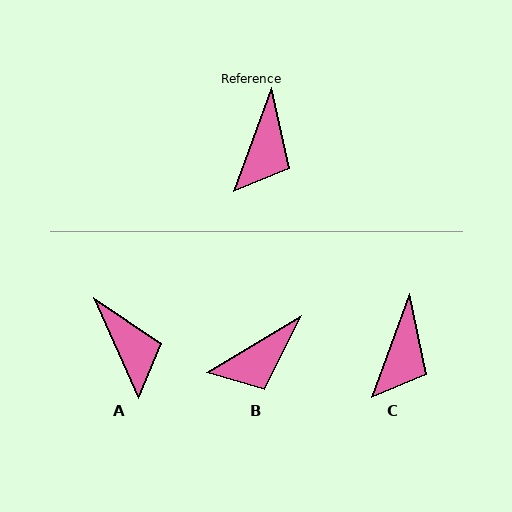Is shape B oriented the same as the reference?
No, it is off by about 39 degrees.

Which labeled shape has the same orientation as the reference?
C.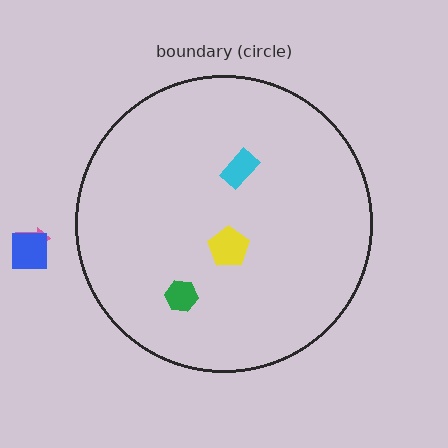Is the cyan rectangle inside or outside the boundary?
Inside.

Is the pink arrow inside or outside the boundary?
Outside.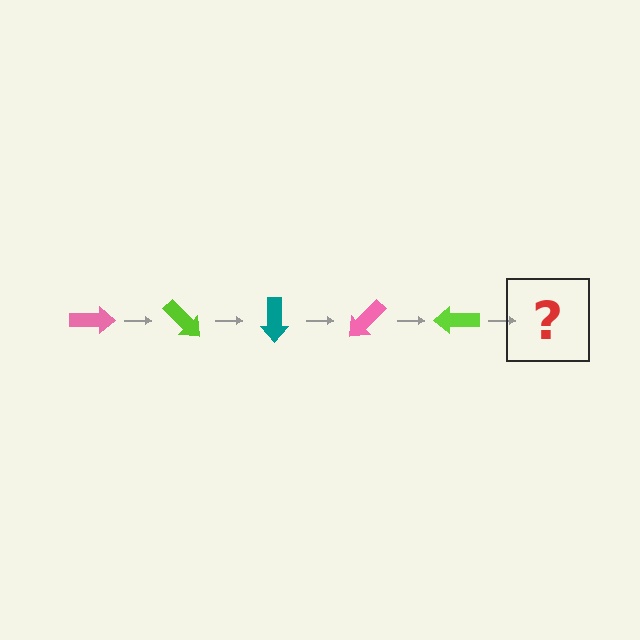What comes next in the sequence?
The next element should be a teal arrow, rotated 225 degrees from the start.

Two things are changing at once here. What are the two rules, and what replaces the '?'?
The two rules are that it rotates 45 degrees each step and the color cycles through pink, lime, and teal. The '?' should be a teal arrow, rotated 225 degrees from the start.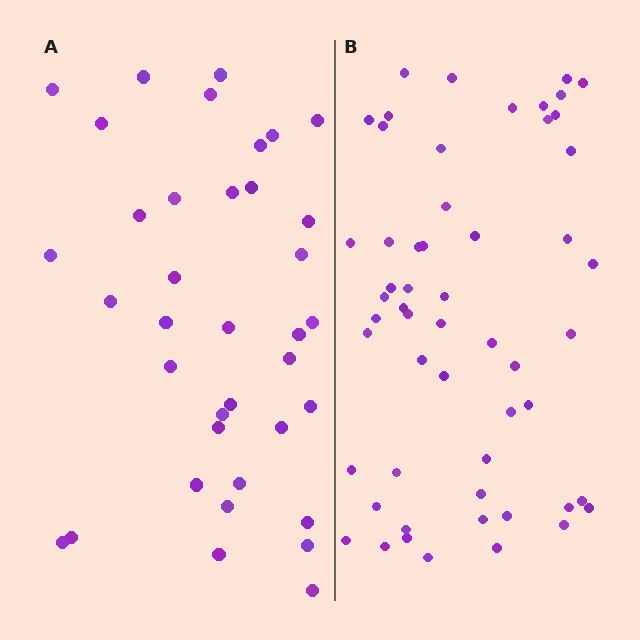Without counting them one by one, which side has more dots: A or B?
Region B (the right region) has more dots.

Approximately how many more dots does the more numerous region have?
Region B has approximately 20 more dots than region A.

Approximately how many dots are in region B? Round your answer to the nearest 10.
About 60 dots. (The exact count is 55, which rounds to 60.)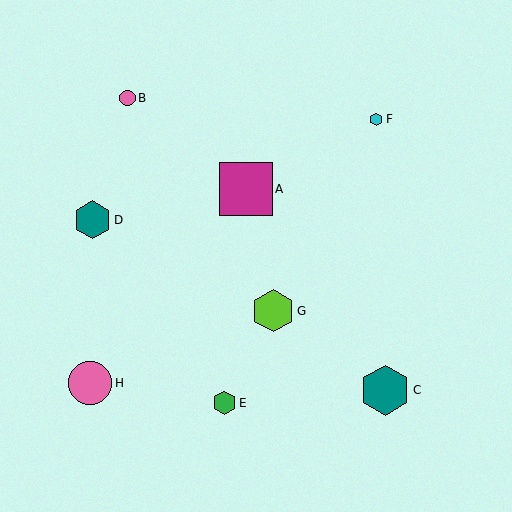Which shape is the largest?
The magenta square (labeled A) is the largest.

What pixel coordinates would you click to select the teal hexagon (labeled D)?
Click at (92, 220) to select the teal hexagon D.